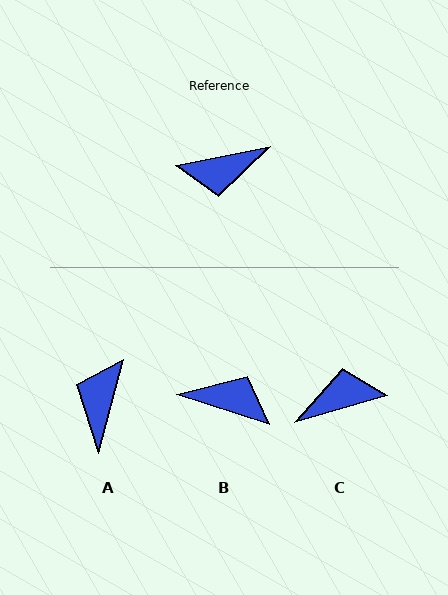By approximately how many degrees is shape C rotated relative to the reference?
Approximately 175 degrees clockwise.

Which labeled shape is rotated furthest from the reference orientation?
C, about 175 degrees away.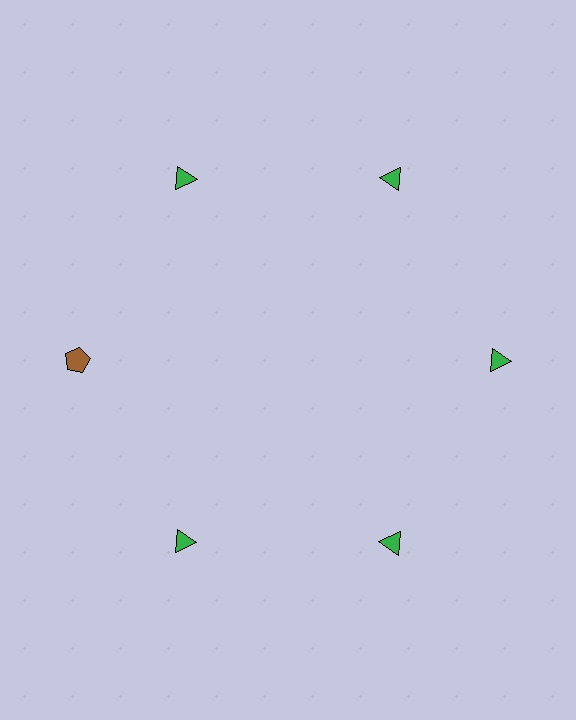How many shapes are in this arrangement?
There are 6 shapes arranged in a ring pattern.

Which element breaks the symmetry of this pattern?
The brown pentagon at roughly the 9 o'clock position breaks the symmetry. All other shapes are green triangles.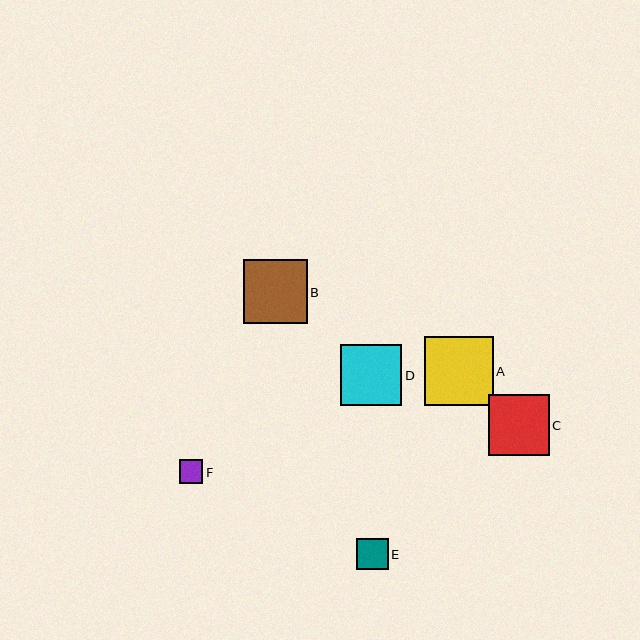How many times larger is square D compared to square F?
Square D is approximately 2.6 times the size of square F.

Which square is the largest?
Square A is the largest with a size of approximately 68 pixels.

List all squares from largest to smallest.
From largest to smallest: A, B, D, C, E, F.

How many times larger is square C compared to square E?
Square C is approximately 1.9 times the size of square E.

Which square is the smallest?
Square F is the smallest with a size of approximately 23 pixels.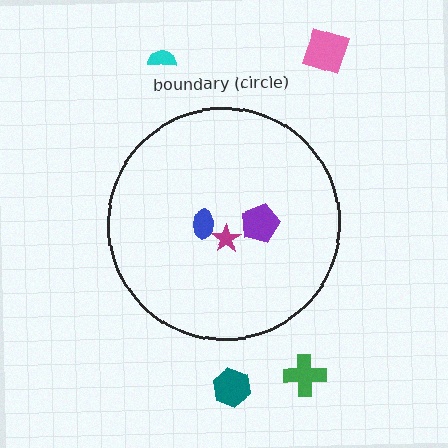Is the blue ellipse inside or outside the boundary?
Inside.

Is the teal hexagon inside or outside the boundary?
Outside.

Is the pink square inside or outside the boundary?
Outside.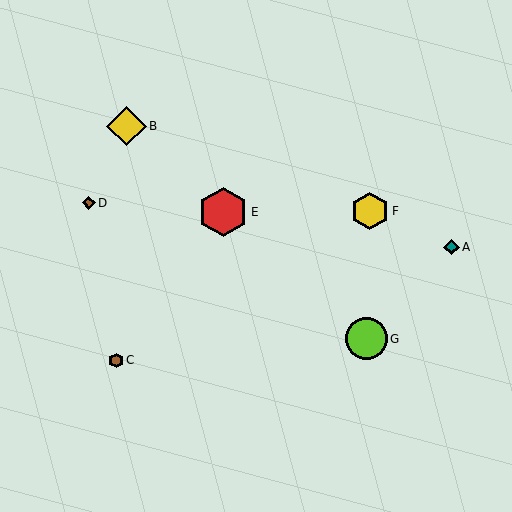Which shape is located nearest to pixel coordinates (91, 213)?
The brown diamond (labeled D) at (89, 203) is nearest to that location.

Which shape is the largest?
The red hexagon (labeled E) is the largest.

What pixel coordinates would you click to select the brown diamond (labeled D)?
Click at (89, 203) to select the brown diamond D.